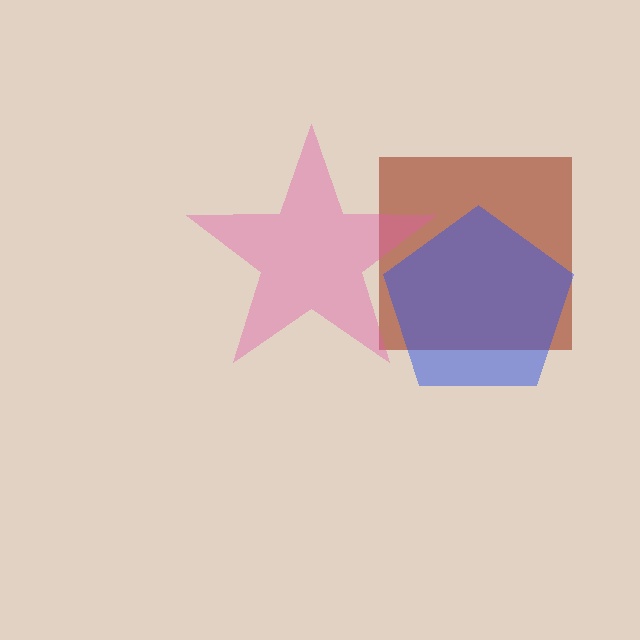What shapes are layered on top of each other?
The layered shapes are: a brown square, a pink star, a blue pentagon.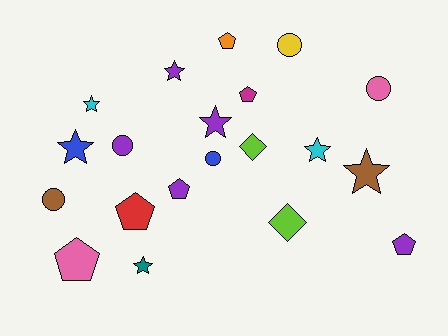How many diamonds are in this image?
There are 2 diamonds.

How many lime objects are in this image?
There are 2 lime objects.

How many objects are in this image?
There are 20 objects.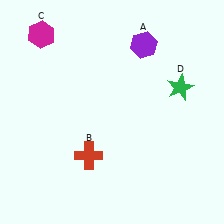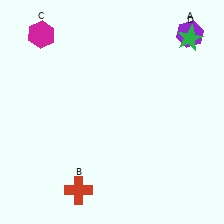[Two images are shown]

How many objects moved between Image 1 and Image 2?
3 objects moved between the two images.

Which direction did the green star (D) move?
The green star (D) moved up.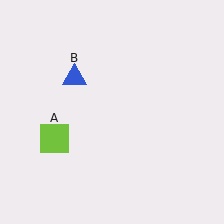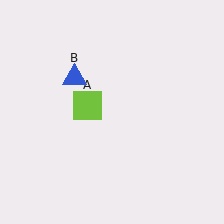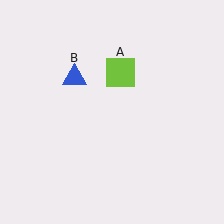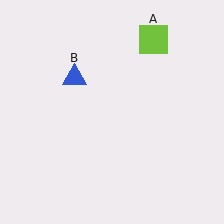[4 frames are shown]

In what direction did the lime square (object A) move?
The lime square (object A) moved up and to the right.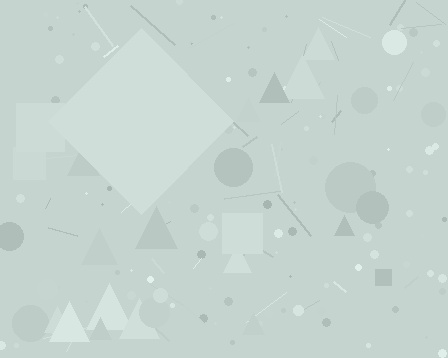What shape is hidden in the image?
A diamond is hidden in the image.